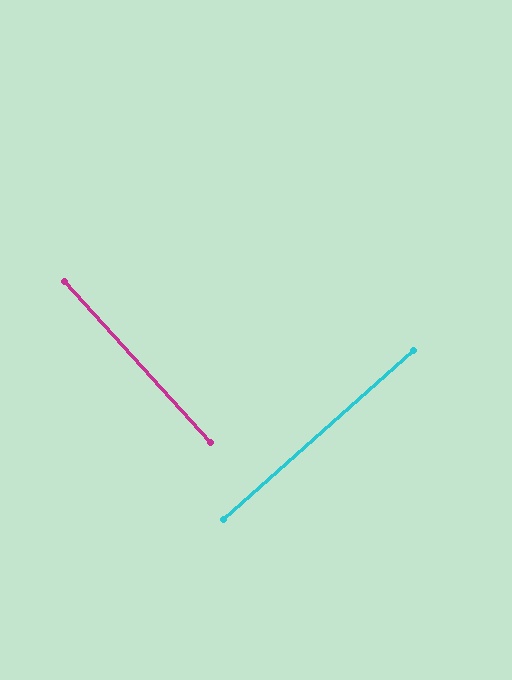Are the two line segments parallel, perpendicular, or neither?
Perpendicular — they meet at approximately 89°.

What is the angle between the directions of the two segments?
Approximately 89 degrees.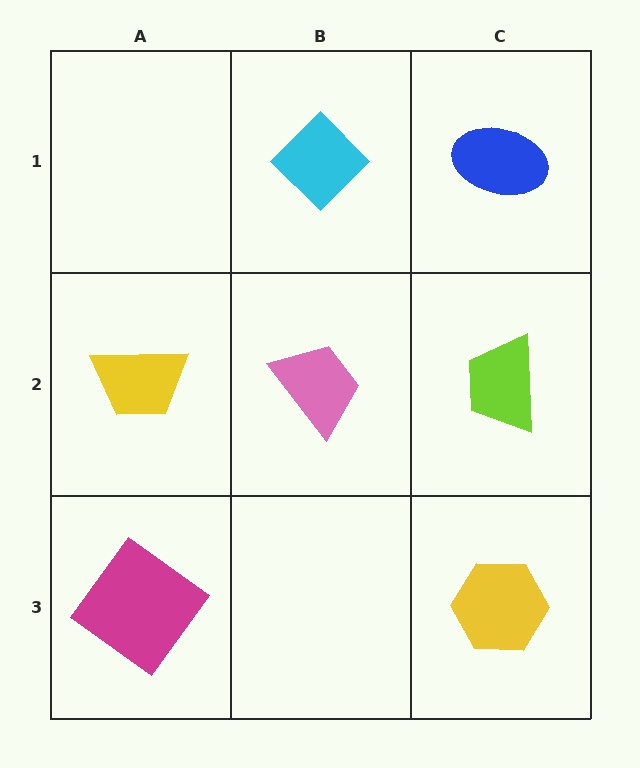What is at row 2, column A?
A yellow trapezoid.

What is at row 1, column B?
A cyan diamond.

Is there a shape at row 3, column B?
No, that cell is empty.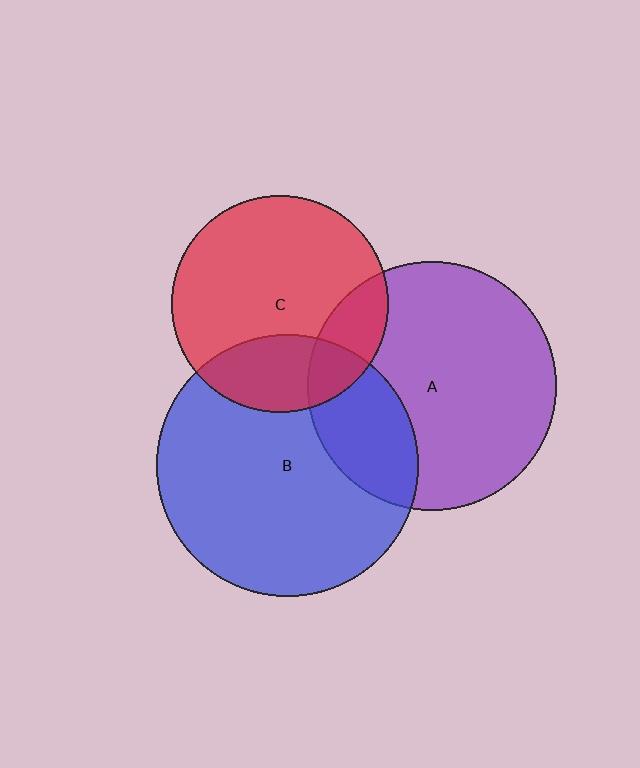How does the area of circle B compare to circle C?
Approximately 1.4 times.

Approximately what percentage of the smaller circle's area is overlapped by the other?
Approximately 20%.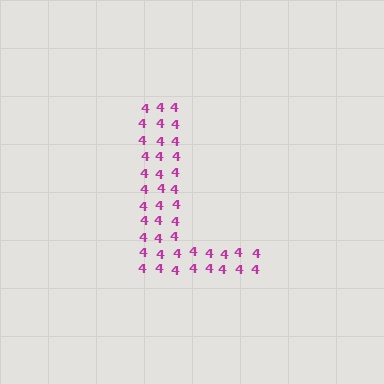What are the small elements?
The small elements are digit 4's.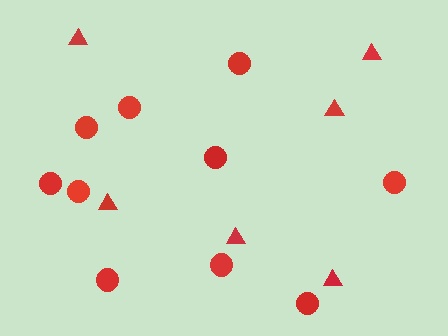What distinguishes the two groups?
There are 2 groups: one group of triangles (6) and one group of circles (10).